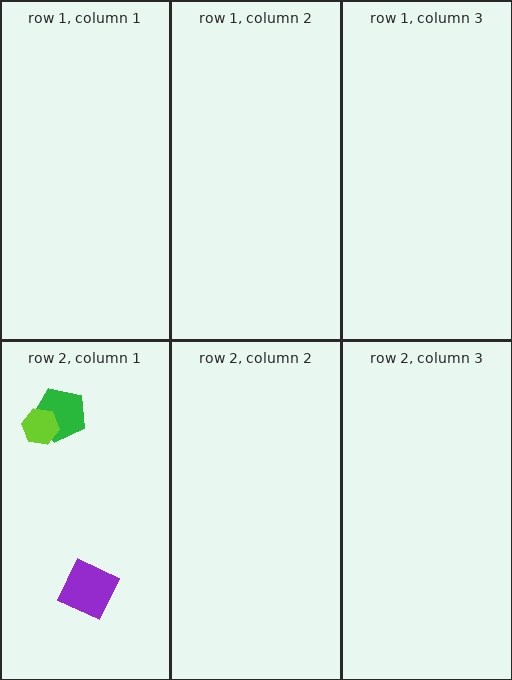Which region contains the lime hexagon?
The row 2, column 1 region.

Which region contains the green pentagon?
The row 2, column 1 region.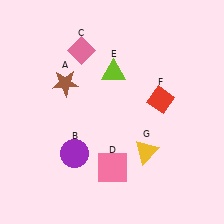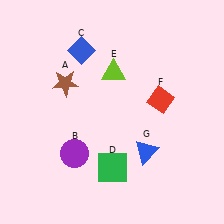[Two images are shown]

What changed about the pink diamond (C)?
In Image 1, C is pink. In Image 2, it changed to blue.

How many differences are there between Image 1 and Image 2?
There are 3 differences between the two images.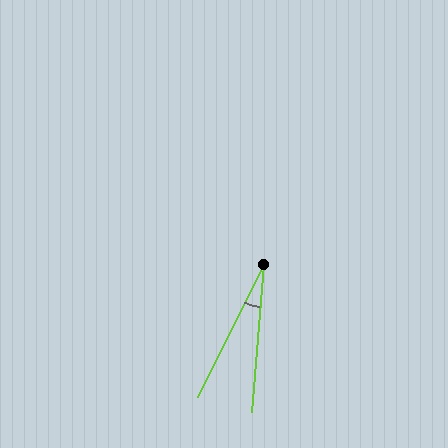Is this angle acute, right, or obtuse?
It is acute.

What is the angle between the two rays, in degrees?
Approximately 22 degrees.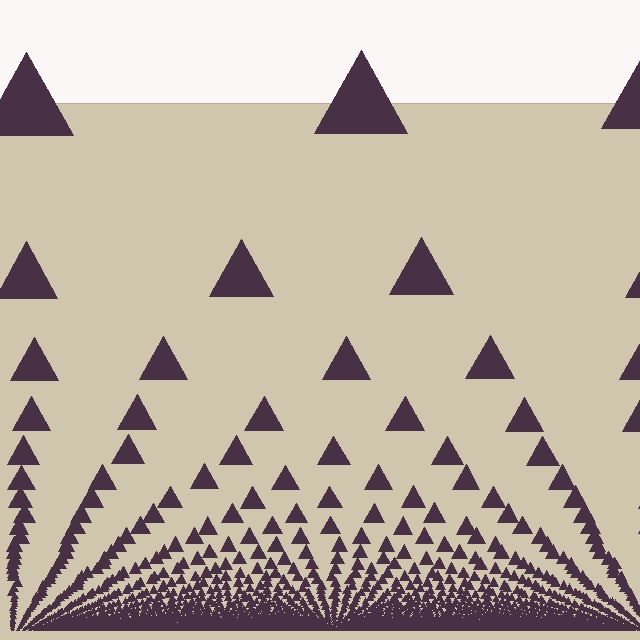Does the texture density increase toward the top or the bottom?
Density increases toward the bottom.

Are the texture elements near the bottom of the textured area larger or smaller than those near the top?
Smaller. The gradient is inverted — elements near the bottom are smaller and denser.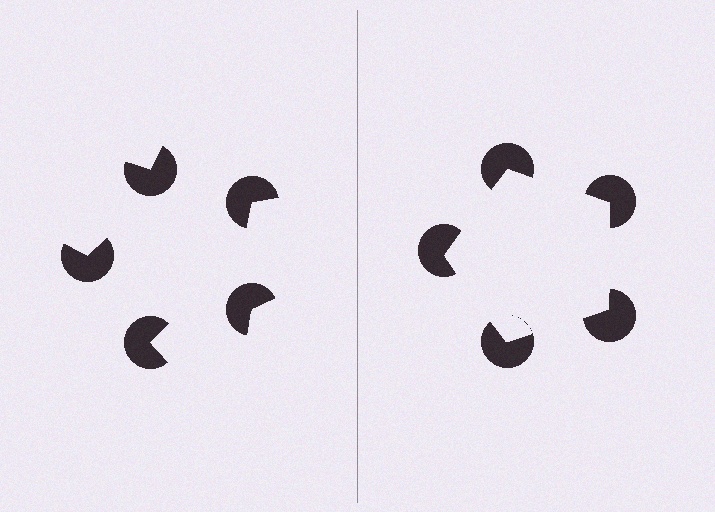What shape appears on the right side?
An illusory pentagon.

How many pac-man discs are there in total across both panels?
10 — 5 on each side.